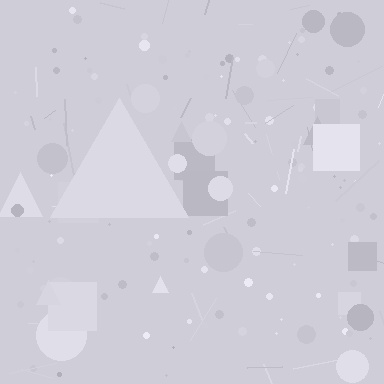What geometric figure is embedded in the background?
A triangle is embedded in the background.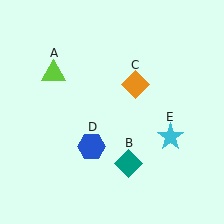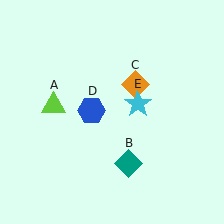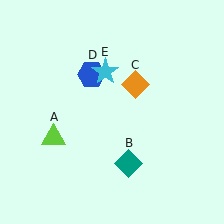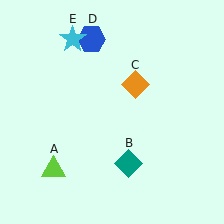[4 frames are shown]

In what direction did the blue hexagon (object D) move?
The blue hexagon (object D) moved up.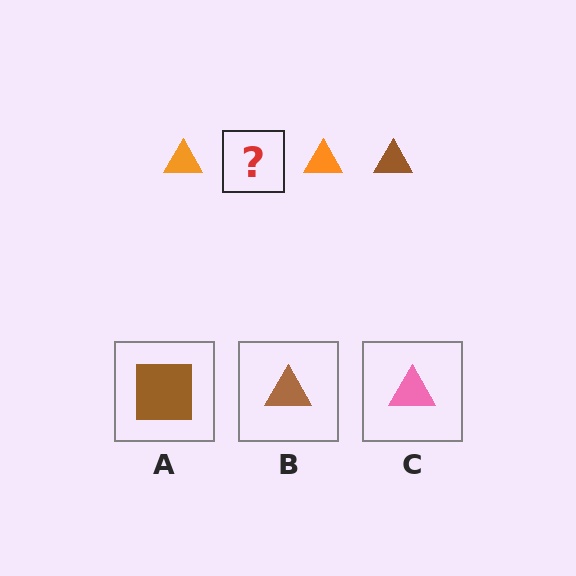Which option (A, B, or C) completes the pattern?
B.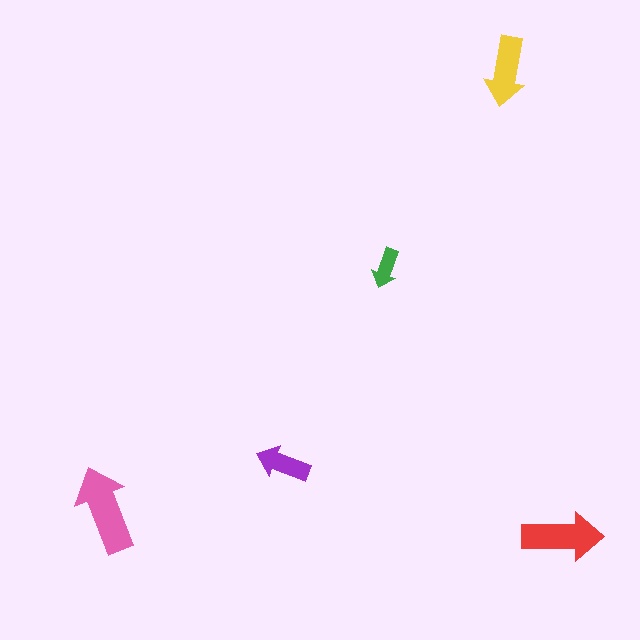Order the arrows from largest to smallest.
the pink one, the red one, the yellow one, the purple one, the green one.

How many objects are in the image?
There are 5 objects in the image.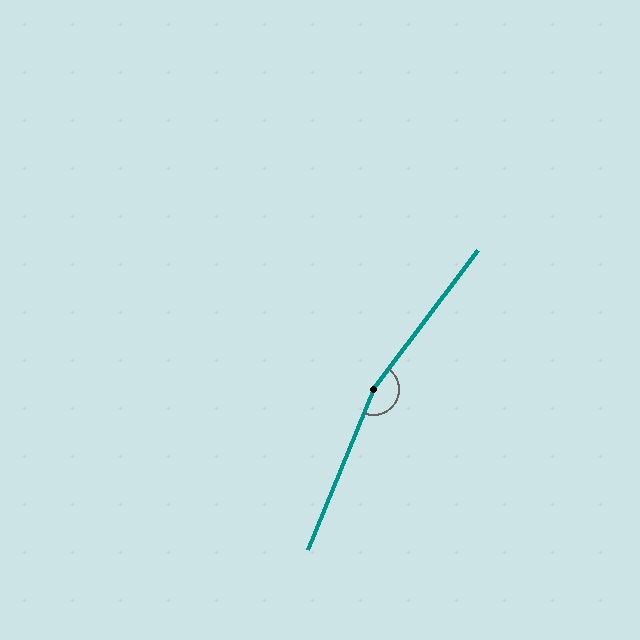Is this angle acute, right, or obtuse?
It is obtuse.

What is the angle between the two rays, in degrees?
Approximately 165 degrees.